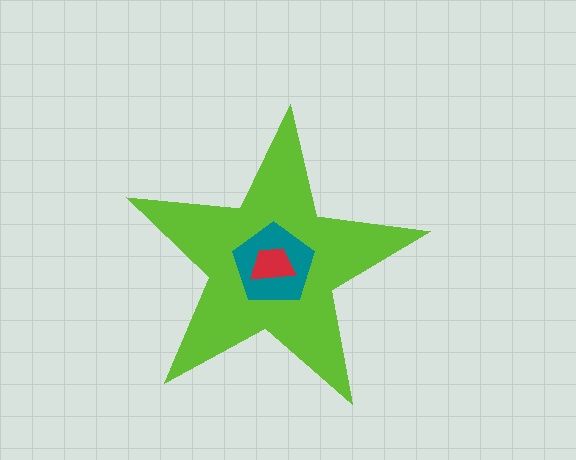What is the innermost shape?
The red trapezoid.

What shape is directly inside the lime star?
The teal pentagon.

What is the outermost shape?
The lime star.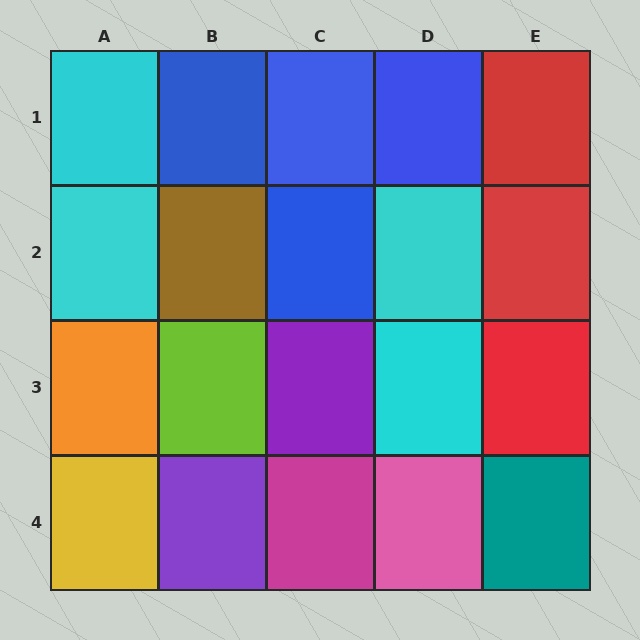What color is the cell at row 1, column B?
Blue.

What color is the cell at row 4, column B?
Purple.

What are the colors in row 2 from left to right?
Cyan, brown, blue, cyan, red.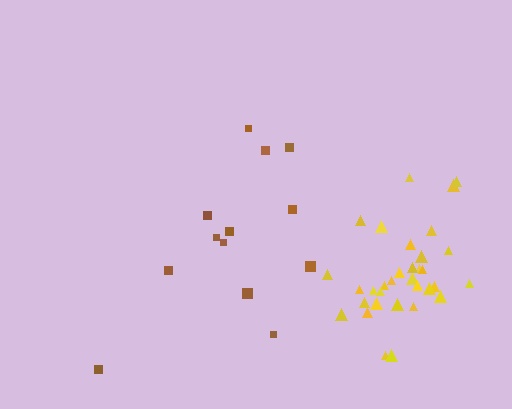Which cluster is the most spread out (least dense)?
Brown.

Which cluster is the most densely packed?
Yellow.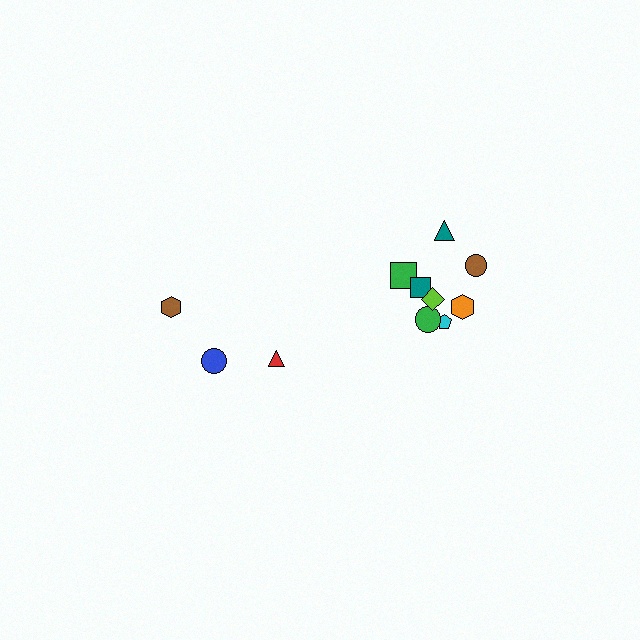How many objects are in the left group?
There are 3 objects.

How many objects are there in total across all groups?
There are 11 objects.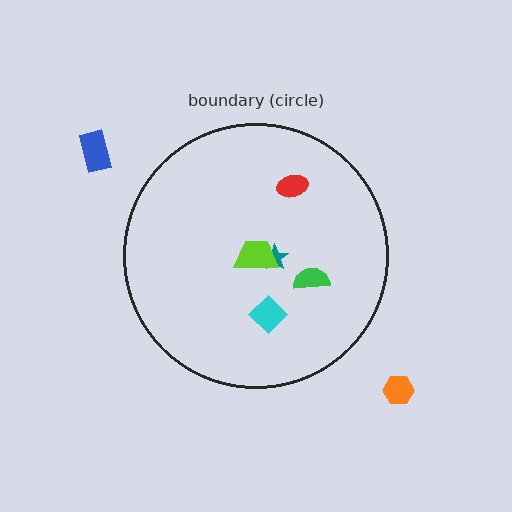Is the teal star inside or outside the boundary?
Inside.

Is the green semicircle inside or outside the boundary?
Inside.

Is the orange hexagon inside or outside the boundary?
Outside.